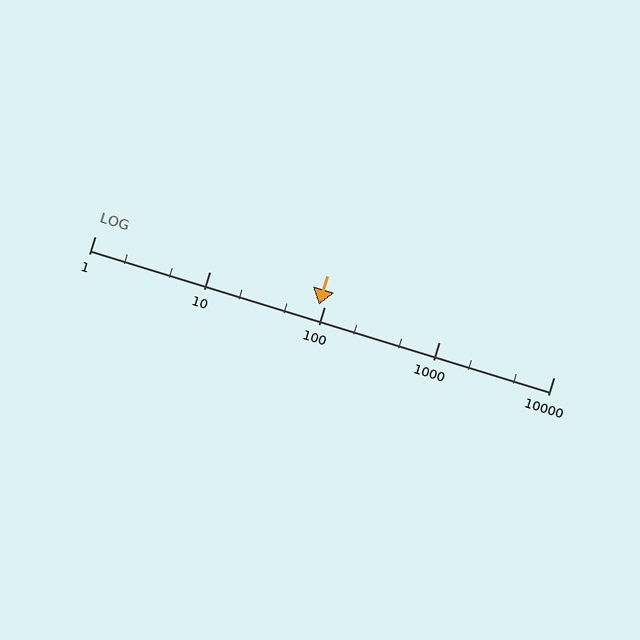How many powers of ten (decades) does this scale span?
The scale spans 4 decades, from 1 to 10000.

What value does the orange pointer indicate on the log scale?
The pointer indicates approximately 90.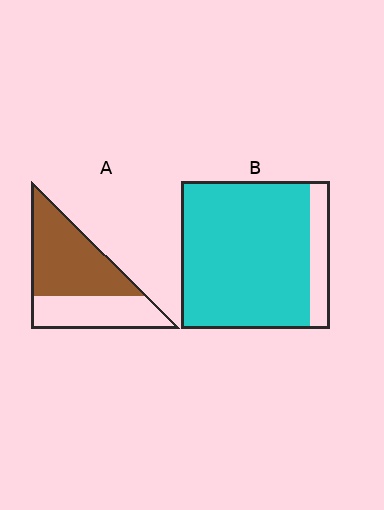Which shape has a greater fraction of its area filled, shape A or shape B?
Shape B.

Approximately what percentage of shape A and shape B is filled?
A is approximately 60% and B is approximately 85%.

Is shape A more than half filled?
Yes.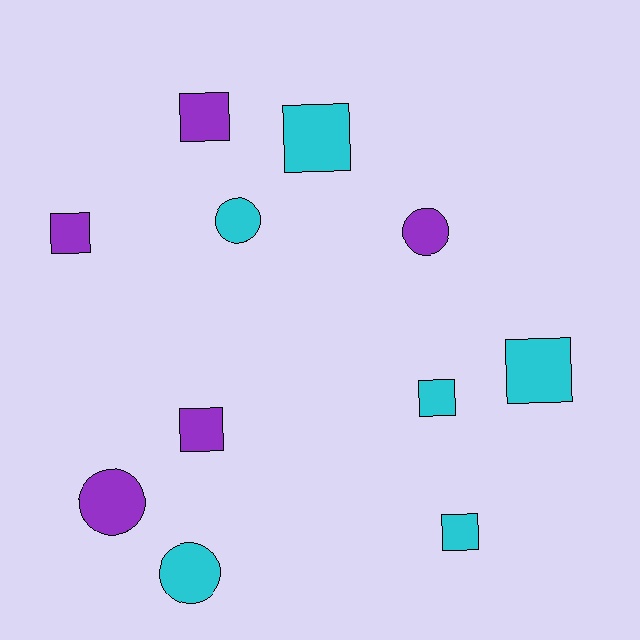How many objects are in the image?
There are 11 objects.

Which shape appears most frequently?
Square, with 7 objects.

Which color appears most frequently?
Cyan, with 6 objects.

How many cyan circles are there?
There are 2 cyan circles.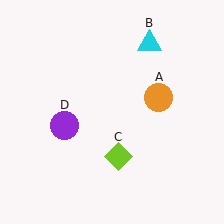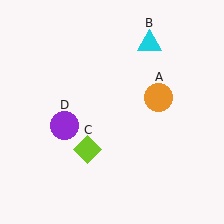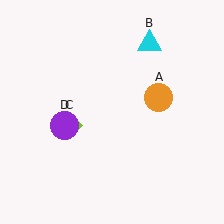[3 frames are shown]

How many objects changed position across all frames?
1 object changed position: lime diamond (object C).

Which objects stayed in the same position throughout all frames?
Orange circle (object A) and cyan triangle (object B) and purple circle (object D) remained stationary.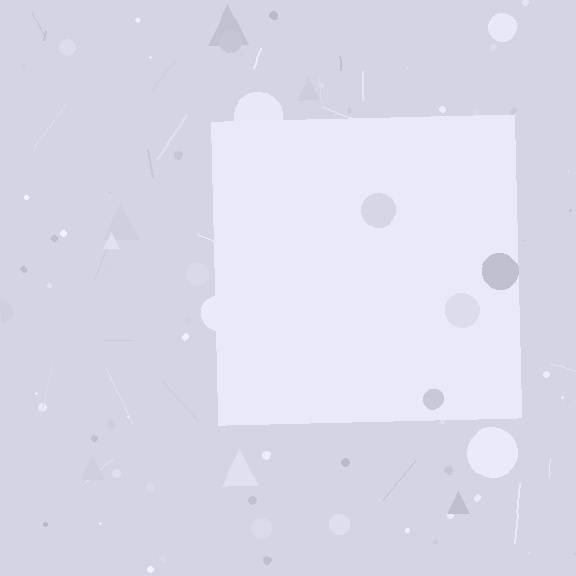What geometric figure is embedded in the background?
A square is embedded in the background.